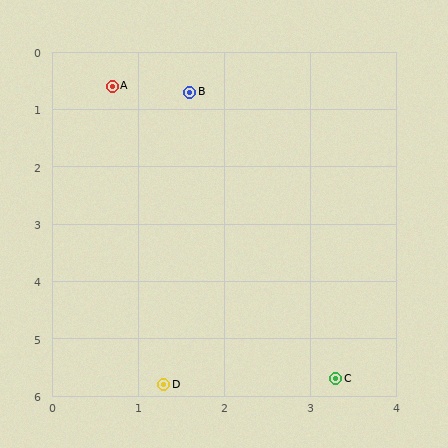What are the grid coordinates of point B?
Point B is at approximately (1.6, 0.7).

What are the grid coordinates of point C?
Point C is at approximately (3.3, 5.7).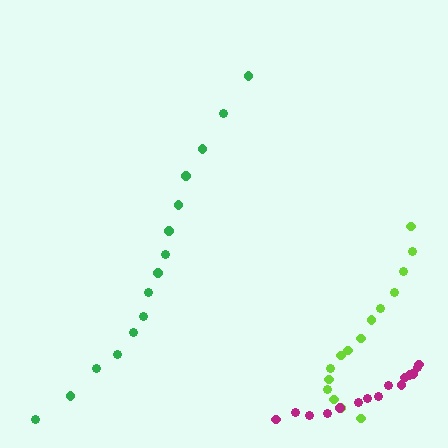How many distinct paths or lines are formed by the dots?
There are 3 distinct paths.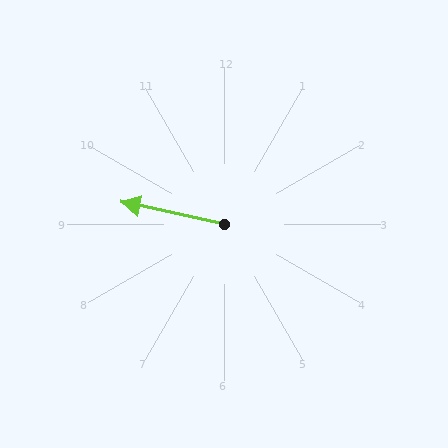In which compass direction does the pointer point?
West.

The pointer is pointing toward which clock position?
Roughly 9 o'clock.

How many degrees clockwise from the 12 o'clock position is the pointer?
Approximately 282 degrees.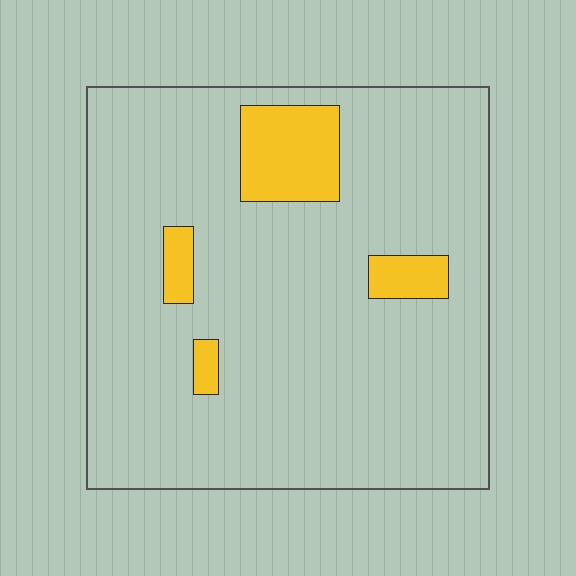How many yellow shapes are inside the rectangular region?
4.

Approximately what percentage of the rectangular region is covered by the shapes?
Approximately 10%.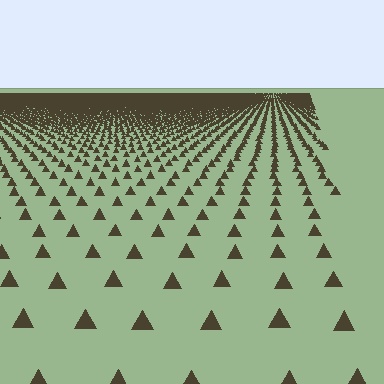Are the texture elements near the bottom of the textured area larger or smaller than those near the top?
Larger. Near the bottom, elements are closer to the viewer and appear at a bigger on-screen size.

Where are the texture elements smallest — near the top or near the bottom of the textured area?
Near the top.